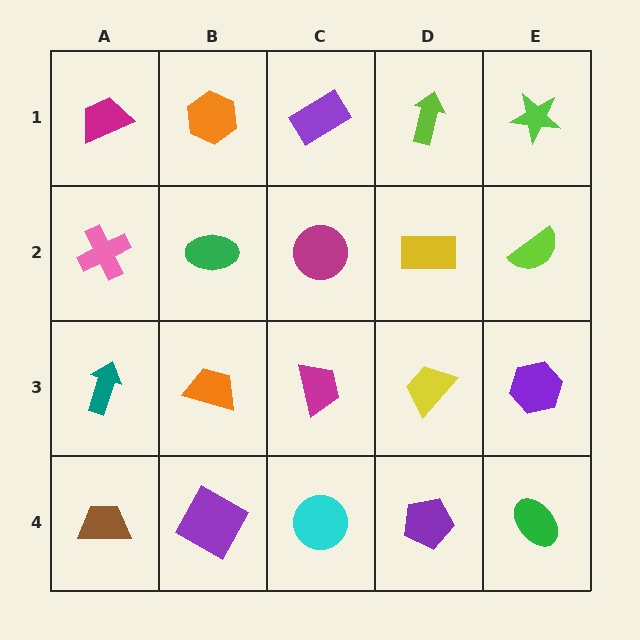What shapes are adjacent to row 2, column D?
A lime arrow (row 1, column D), a yellow trapezoid (row 3, column D), a magenta circle (row 2, column C), a lime semicircle (row 2, column E).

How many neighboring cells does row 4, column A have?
2.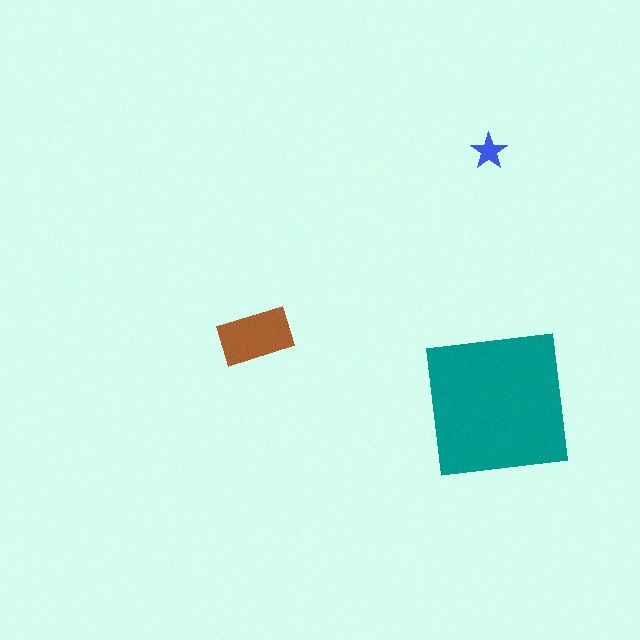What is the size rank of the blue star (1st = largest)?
3rd.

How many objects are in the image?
There are 3 objects in the image.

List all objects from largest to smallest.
The teal square, the brown rectangle, the blue star.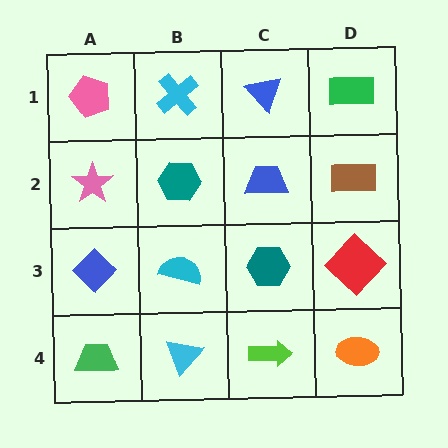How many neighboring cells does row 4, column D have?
2.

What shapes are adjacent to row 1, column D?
A brown rectangle (row 2, column D), a blue triangle (row 1, column C).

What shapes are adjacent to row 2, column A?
A pink pentagon (row 1, column A), a blue diamond (row 3, column A), a teal hexagon (row 2, column B).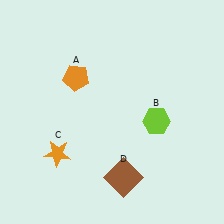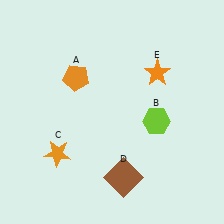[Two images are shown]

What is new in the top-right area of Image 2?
An orange star (E) was added in the top-right area of Image 2.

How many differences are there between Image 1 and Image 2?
There is 1 difference between the two images.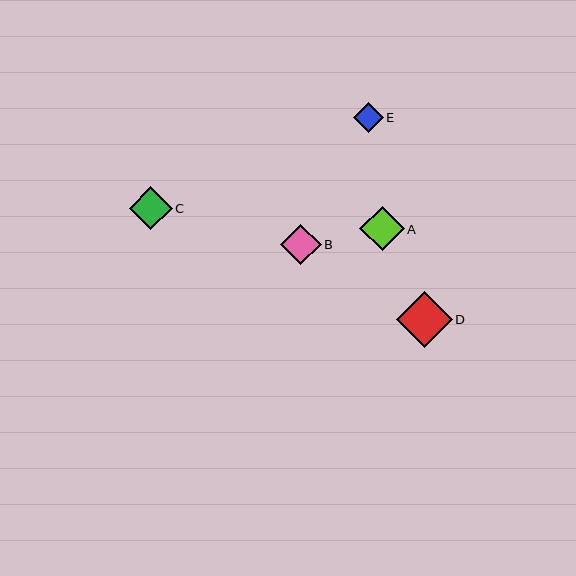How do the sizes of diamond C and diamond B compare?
Diamond C and diamond B are approximately the same size.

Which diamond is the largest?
Diamond D is the largest with a size of approximately 55 pixels.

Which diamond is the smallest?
Diamond E is the smallest with a size of approximately 30 pixels.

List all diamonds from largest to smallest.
From largest to smallest: D, A, C, B, E.